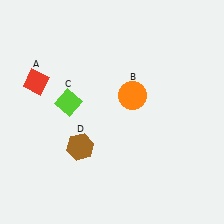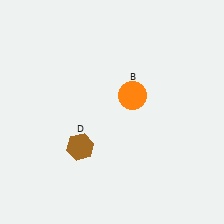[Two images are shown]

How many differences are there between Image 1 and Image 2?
There are 2 differences between the two images.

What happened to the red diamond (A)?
The red diamond (A) was removed in Image 2. It was in the top-left area of Image 1.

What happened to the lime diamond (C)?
The lime diamond (C) was removed in Image 2. It was in the top-left area of Image 1.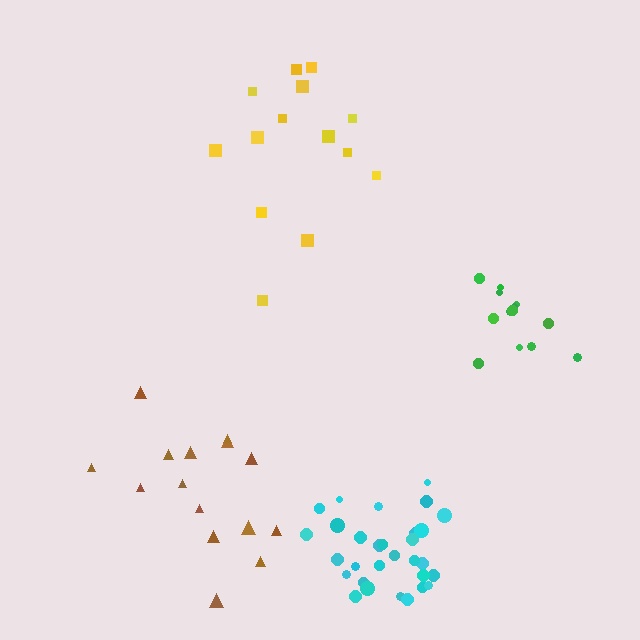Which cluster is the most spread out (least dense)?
Brown.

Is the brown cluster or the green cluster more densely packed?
Green.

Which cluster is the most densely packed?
Cyan.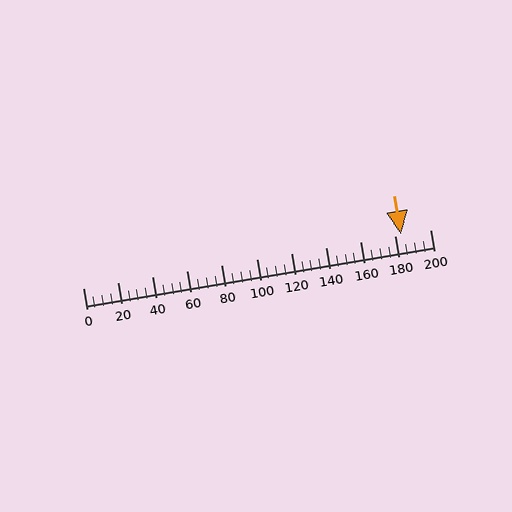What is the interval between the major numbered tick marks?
The major tick marks are spaced 20 units apart.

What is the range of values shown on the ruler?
The ruler shows values from 0 to 200.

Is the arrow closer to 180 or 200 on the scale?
The arrow is closer to 180.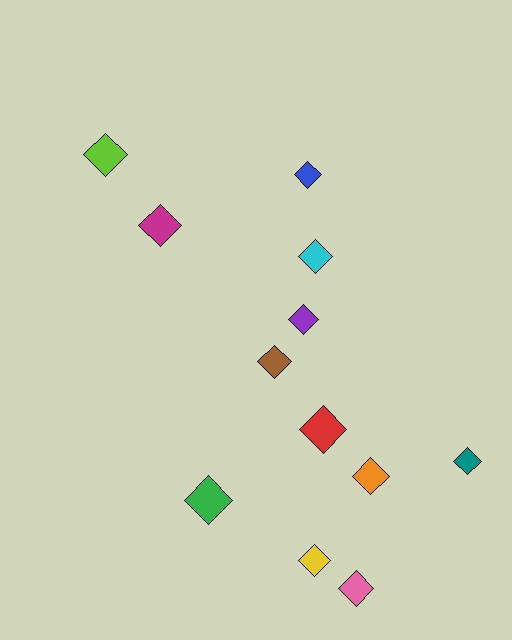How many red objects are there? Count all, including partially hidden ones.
There is 1 red object.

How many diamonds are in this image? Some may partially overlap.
There are 12 diamonds.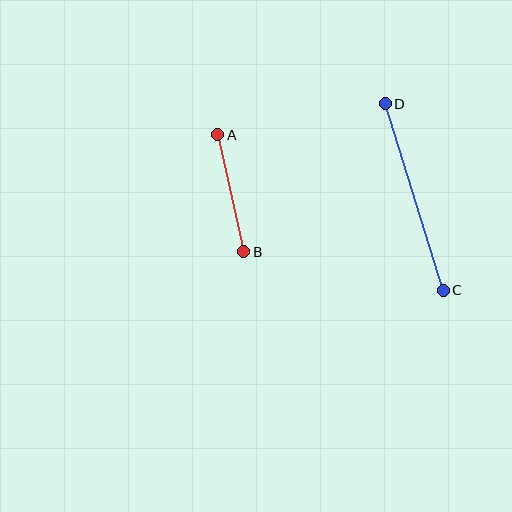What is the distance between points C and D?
The distance is approximately 195 pixels.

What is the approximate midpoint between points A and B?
The midpoint is at approximately (231, 193) pixels.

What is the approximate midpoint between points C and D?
The midpoint is at approximately (414, 197) pixels.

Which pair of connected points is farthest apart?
Points C and D are farthest apart.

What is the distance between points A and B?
The distance is approximately 120 pixels.